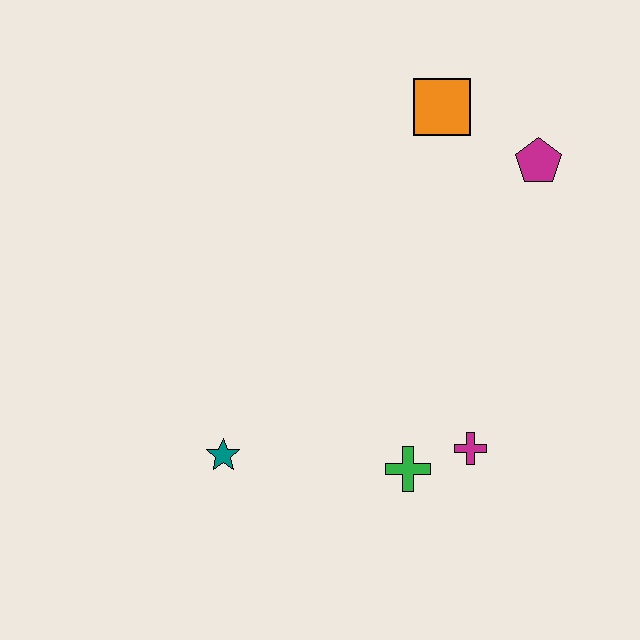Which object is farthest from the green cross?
The orange square is farthest from the green cross.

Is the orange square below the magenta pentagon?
No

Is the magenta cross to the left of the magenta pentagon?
Yes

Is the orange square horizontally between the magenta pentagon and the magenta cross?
No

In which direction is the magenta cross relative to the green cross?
The magenta cross is to the right of the green cross.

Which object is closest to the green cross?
The magenta cross is closest to the green cross.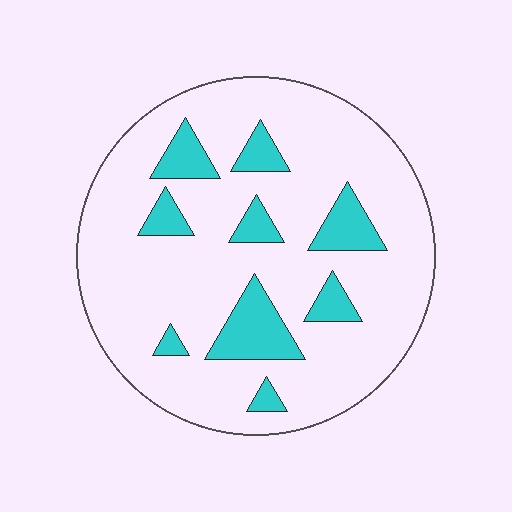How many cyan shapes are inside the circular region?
9.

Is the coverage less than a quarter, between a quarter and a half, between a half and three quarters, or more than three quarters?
Less than a quarter.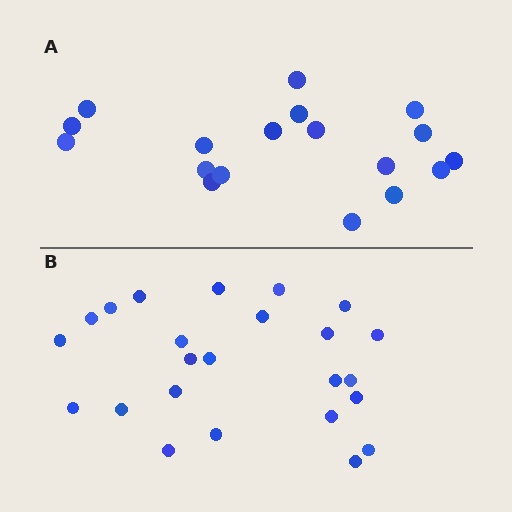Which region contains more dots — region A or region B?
Region B (the bottom region) has more dots.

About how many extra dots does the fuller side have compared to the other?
Region B has about 6 more dots than region A.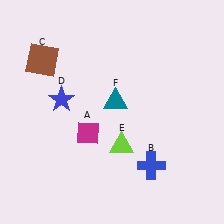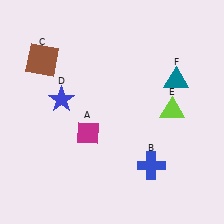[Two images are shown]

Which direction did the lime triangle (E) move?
The lime triangle (E) moved right.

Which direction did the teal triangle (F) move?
The teal triangle (F) moved right.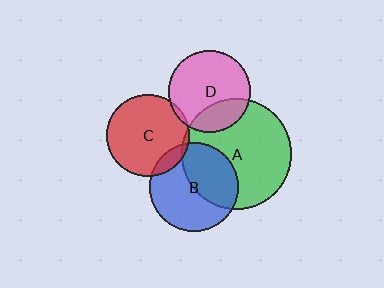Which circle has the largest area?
Circle A (green).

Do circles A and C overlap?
Yes.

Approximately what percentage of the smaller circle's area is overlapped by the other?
Approximately 5%.